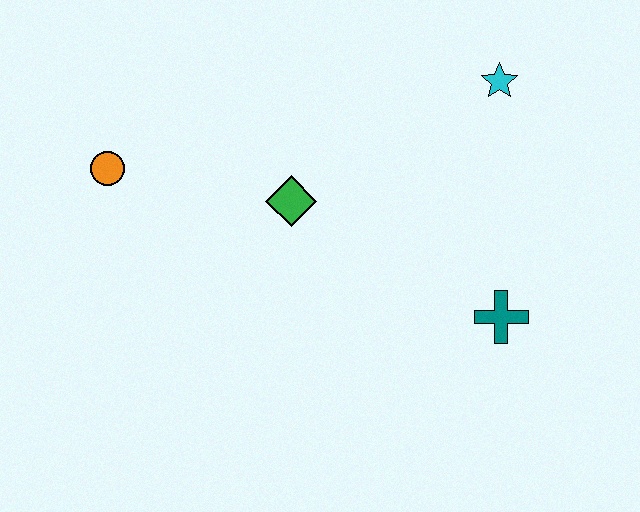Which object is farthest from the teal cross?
The orange circle is farthest from the teal cross.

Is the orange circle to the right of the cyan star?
No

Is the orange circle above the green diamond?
Yes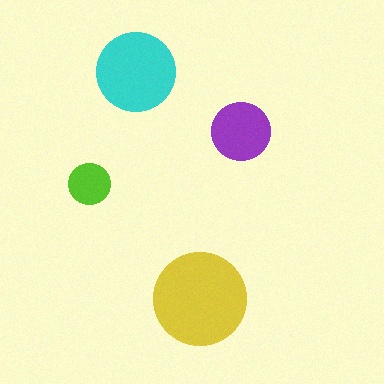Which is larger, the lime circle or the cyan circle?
The cyan one.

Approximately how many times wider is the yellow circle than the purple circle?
About 1.5 times wider.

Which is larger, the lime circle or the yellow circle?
The yellow one.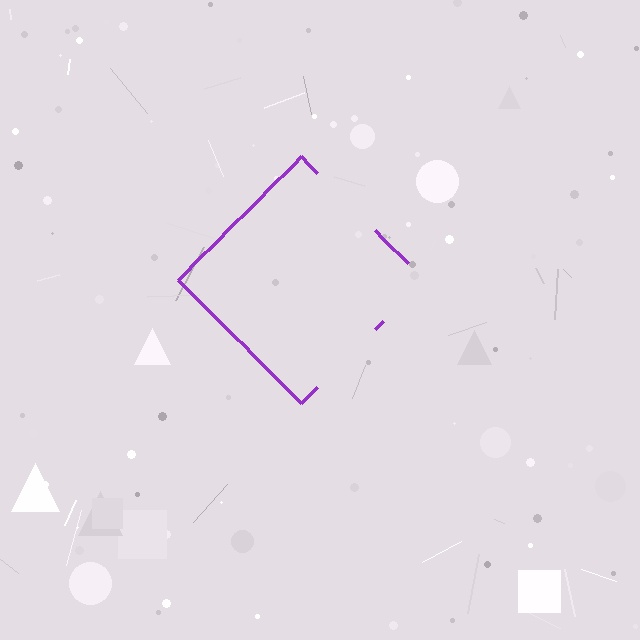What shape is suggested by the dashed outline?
The dashed outline suggests a diamond.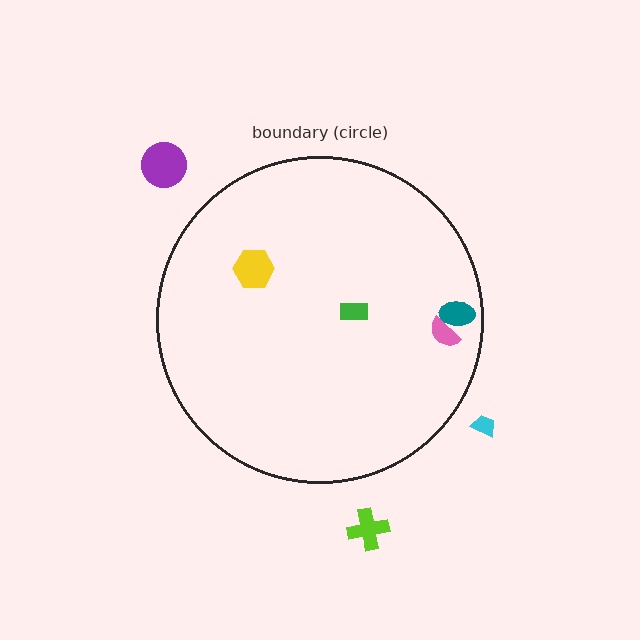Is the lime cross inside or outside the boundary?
Outside.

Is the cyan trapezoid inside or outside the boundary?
Outside.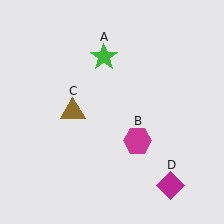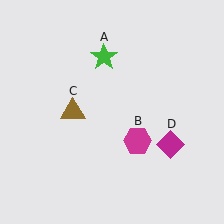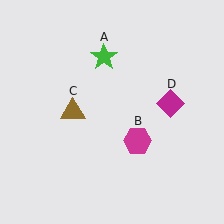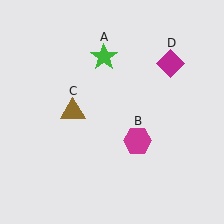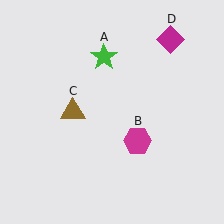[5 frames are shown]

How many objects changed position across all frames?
1 object changed position: magenta diamond (object D).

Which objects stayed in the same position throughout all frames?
Green star (object A) and magenta hexagon (object B) and brown triangle (object C) remained stationary.